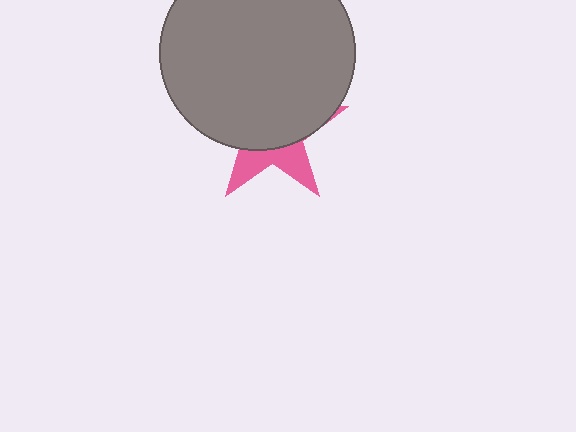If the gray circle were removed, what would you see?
You would see the complete pink star.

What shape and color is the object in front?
The object in front is a gray circle.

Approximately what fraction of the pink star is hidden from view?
Roughly 68% of the pink star is hidden behind the gray circle.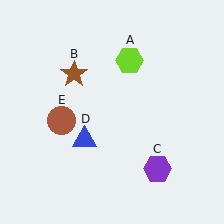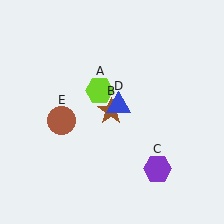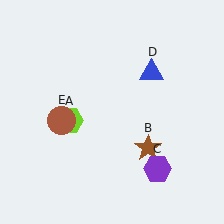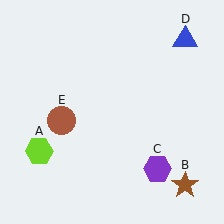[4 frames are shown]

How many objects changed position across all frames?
3 objects changed position: lime hexagon (object A), brown star (object B), blue triangle (object D).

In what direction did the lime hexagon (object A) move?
The lime hexagon (object A) moved down and to the left.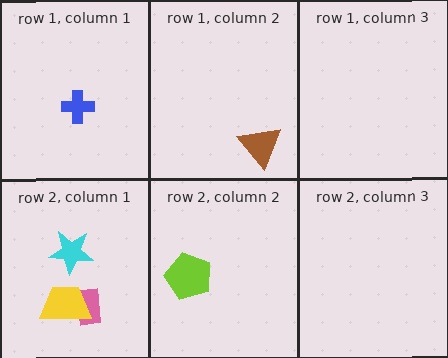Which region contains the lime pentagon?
The row 2, column 2 region.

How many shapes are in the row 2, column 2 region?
1.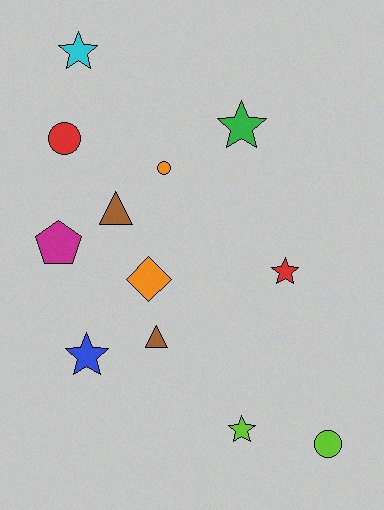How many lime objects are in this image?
There are 2 lime objects.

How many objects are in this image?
There are 12 objects.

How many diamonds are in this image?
There is 1 diamond.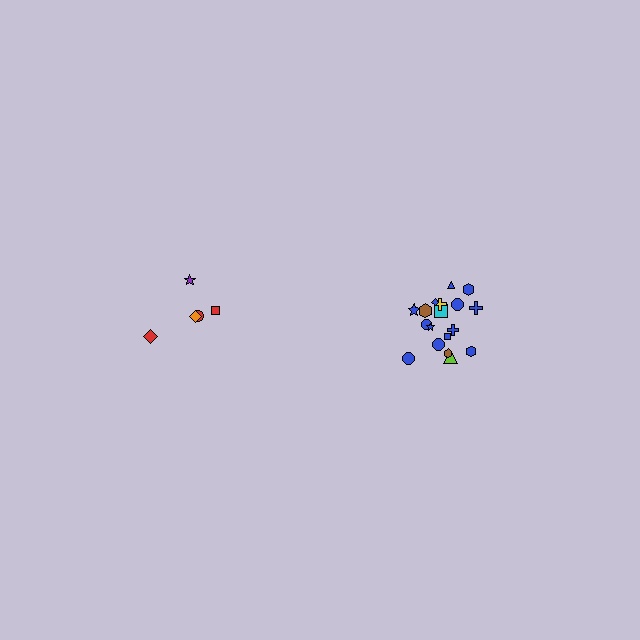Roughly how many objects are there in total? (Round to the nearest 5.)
Roughly 25 objects in total.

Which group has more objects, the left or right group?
The right group.